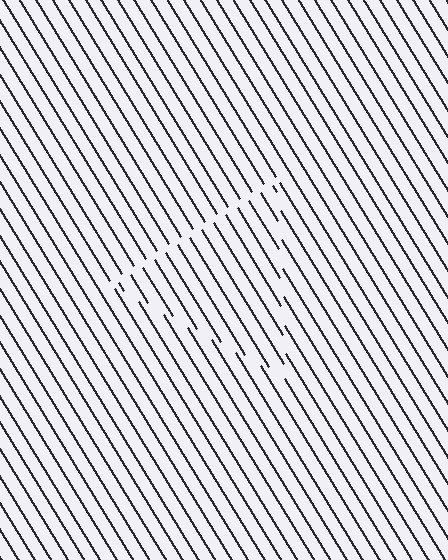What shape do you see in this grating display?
An illusory triangle. The interior of the shape contains the same grating, shifted by half a period — the contour is defined by the phase discontinuity where line-ends from the inner and outer gratings abut.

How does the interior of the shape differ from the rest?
The interior of the shape contains the same grating, shifted by half a period — the contour is defined by the phase discontinuity where line-ends from the inner and outer gratings abut.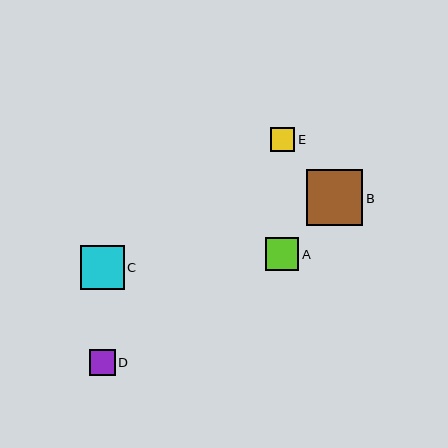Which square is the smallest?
Square E is the smallest with a size of approximately 25 pixels.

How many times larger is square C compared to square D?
Square C is approximately 1.7 times the size of square D.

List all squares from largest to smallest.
From largest to smallest: B, C, A, D, E.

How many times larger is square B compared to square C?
Square B is approximately 1.3 times the size of square C.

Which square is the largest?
Square B is the largest with a size of approximately 56 pixels.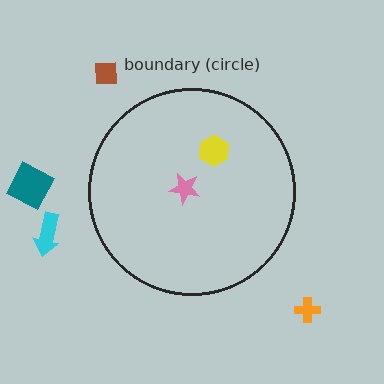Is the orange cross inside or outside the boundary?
Outside.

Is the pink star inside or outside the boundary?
Inside.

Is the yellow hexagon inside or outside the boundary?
Inside.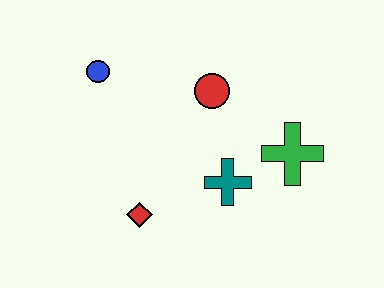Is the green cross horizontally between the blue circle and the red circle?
No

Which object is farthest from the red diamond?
The green cross is farthest from the red diamond.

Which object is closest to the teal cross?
The green cross is closest to the teal cross.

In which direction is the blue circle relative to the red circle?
The blue circle is to the left of the red circle.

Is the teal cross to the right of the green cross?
No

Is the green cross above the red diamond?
Yes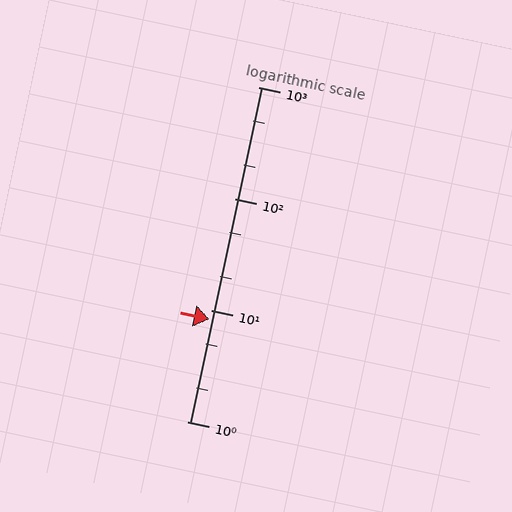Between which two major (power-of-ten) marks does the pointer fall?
The pointer is between 1 and 10.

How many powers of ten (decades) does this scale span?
The scale spans 3 decades, from 1 to 1000.